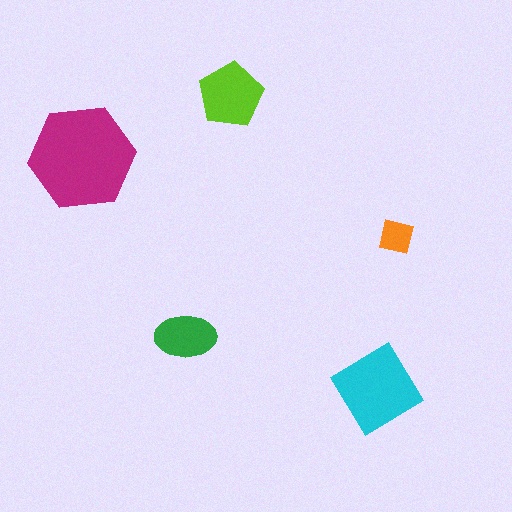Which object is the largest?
The magenta hexagon.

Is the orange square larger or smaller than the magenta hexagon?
Smaller.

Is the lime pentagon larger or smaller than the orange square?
Larger.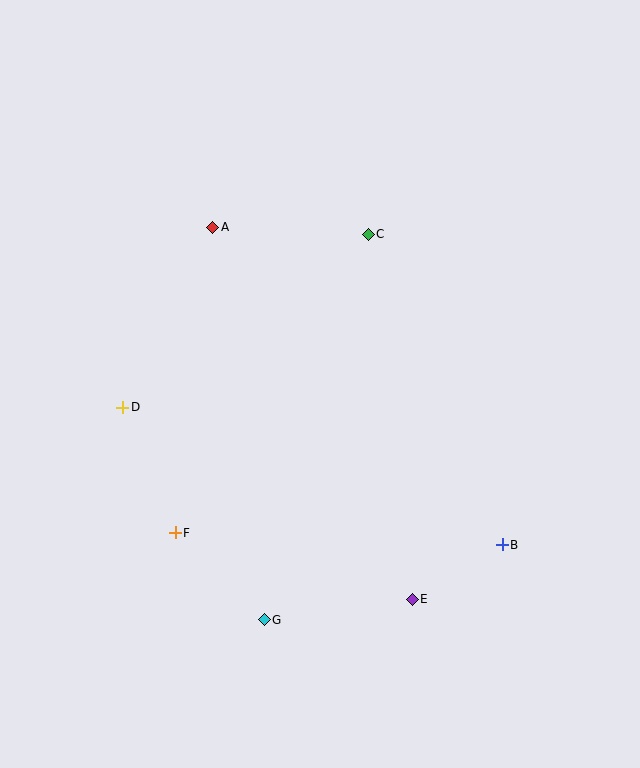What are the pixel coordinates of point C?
Point C is at (368, 234).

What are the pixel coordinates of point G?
Point G is at (264, 620).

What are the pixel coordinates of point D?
Point D is at (123, 407).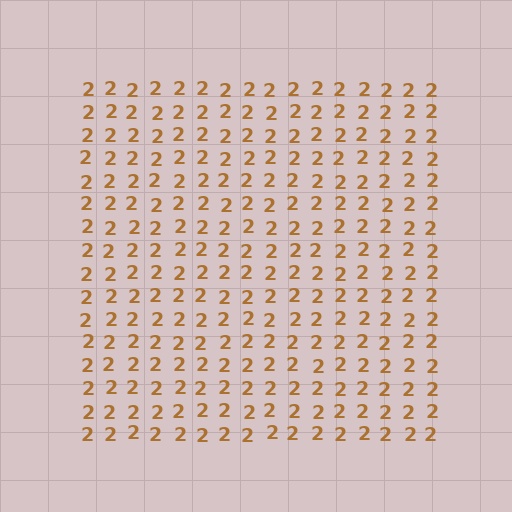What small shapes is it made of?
It is made of small digit 2's.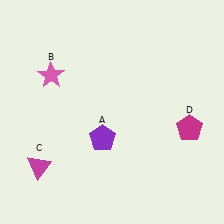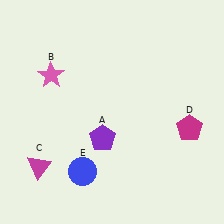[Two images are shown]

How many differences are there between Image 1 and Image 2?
There is 1 difference between the two images.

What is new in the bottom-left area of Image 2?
A blue circle (E) was added in the bottom-left area of Image 2.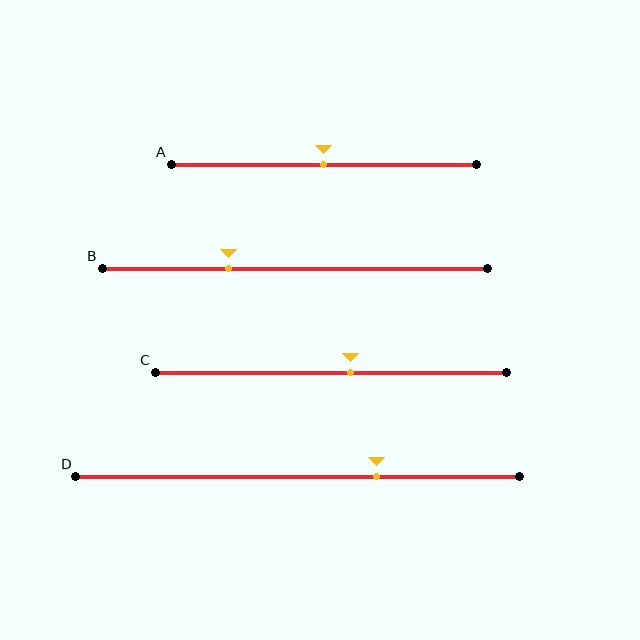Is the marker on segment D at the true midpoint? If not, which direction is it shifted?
No, the marker on segment D is shifted to the right by about 18% of the segment length.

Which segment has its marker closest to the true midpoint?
Segment A has its marker closest to the true midpoint.